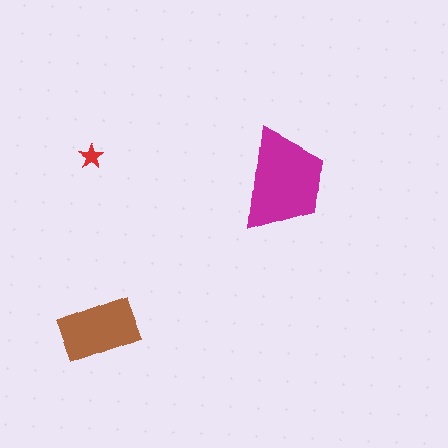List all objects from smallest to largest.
The red star, the brown rectangle, the magenta trapezoid.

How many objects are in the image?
There are 3 objects in the image.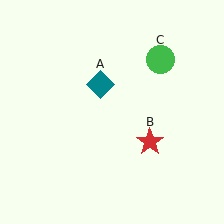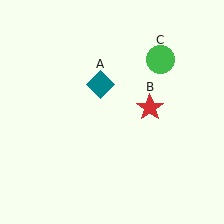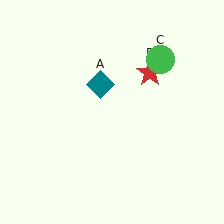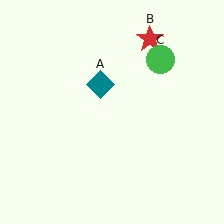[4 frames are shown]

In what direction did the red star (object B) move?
The red star (object B) moved up.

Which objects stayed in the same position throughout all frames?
Teal diamond (object A) and green circle (object C) remained stationary.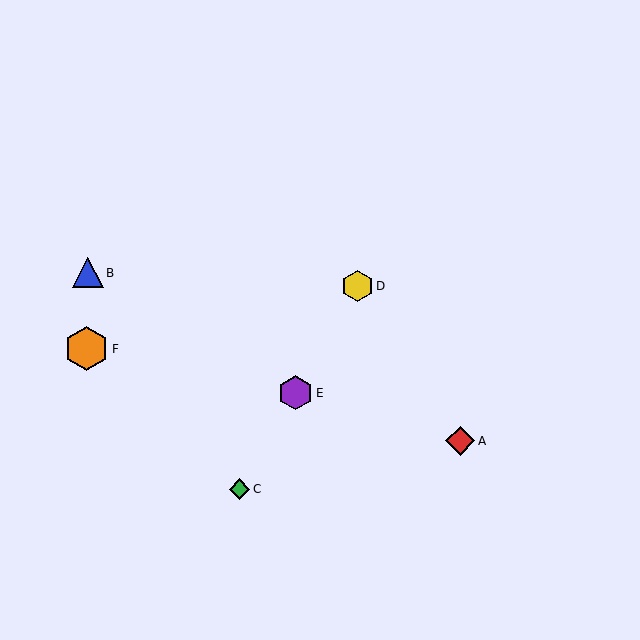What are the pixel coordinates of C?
Object C is at (239, 489).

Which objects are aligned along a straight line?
Objects C, D, E are aligned along a straight line.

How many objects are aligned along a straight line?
3 objects (C, D, E) are aligned along a straight line.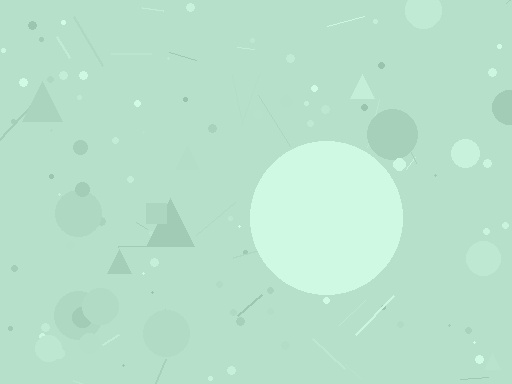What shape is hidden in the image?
A circle is hidden in the image.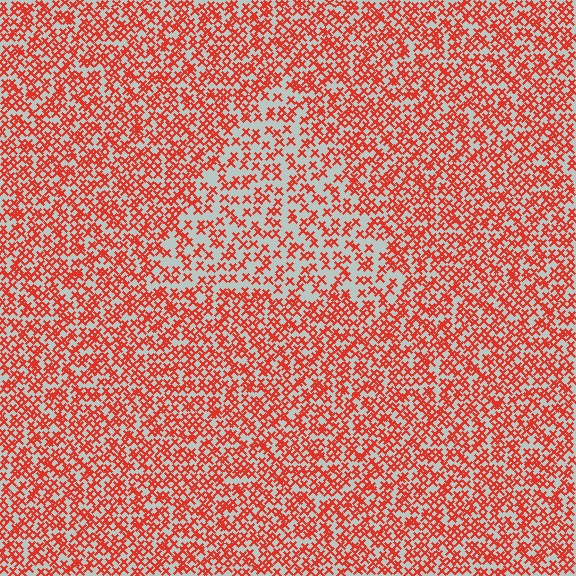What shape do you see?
I see a triangle.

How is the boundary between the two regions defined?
The boundary is defined by a change in element density (approximately 1.8x ratio). All elements are the same color, size, and shape.